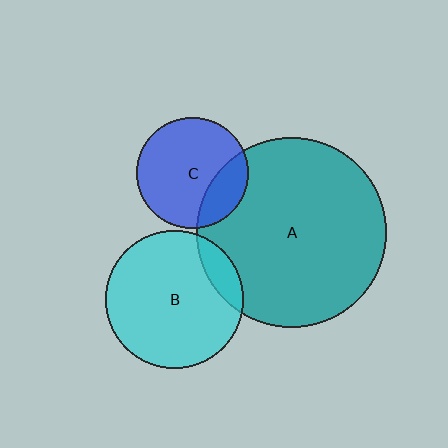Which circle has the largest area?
Circle A (teal).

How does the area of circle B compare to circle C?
Approximately 1.5 times.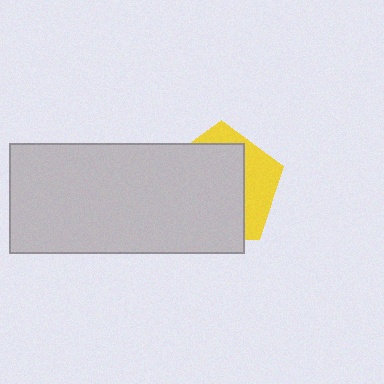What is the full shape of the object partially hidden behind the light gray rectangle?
The partially hidden object is a yellow pentagon.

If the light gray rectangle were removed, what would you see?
You would see the complete yellow pentagon.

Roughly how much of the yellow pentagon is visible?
A small part of it is visible (roughly 31%).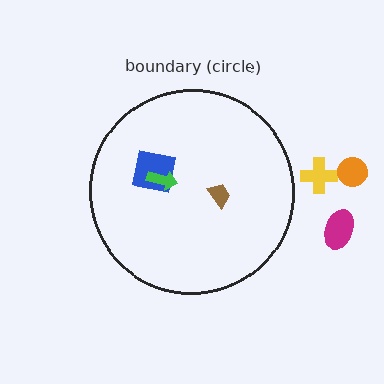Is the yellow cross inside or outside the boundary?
Outside.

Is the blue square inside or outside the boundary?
Inside.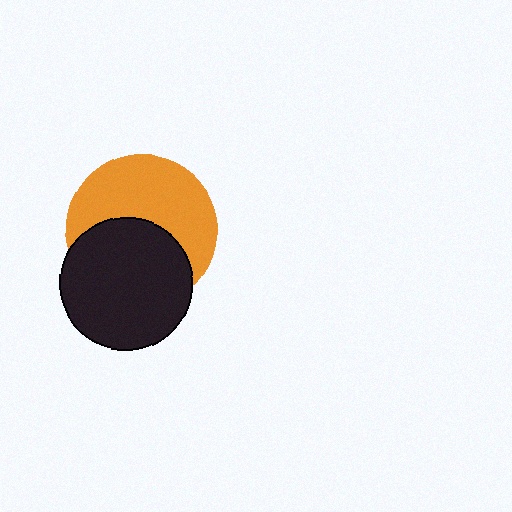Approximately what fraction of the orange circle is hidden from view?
Roughly 45% of the orange circle is hidden behind the black circle.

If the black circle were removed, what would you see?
You would see the complete orange circle.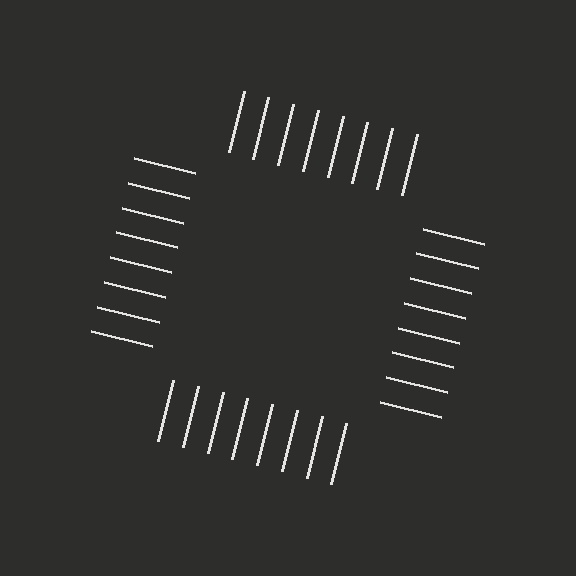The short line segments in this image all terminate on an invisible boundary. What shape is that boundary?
An illusory square — the line segments terminate on its edges but no continuous stroke is drawn.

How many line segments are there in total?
32 — 8 along each of the 4 edges.